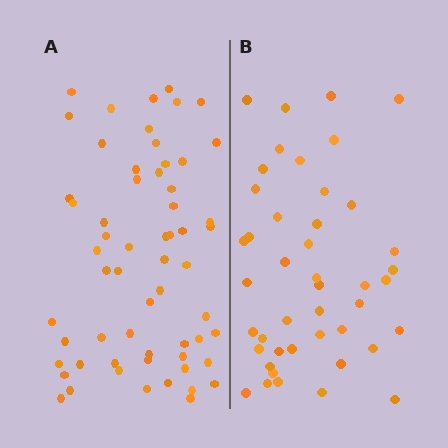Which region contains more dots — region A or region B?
Region A (the left region) has more dots.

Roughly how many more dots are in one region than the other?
Region A has approximately 15 more dots than region B.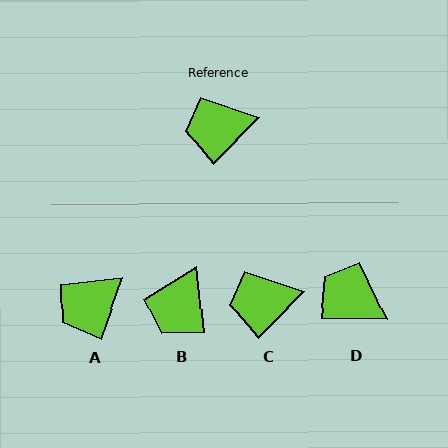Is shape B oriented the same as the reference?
No, it is off by about 51 degrees.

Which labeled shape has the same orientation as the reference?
C.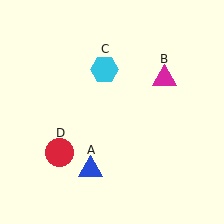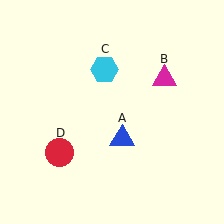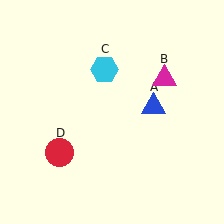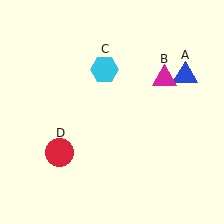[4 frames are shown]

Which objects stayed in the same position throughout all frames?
Magenta triangle (object B) and cyan hexagon (object C) and red circle (object D) remained stationary.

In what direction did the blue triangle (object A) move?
The blue triangle (object A) moved up and to the right.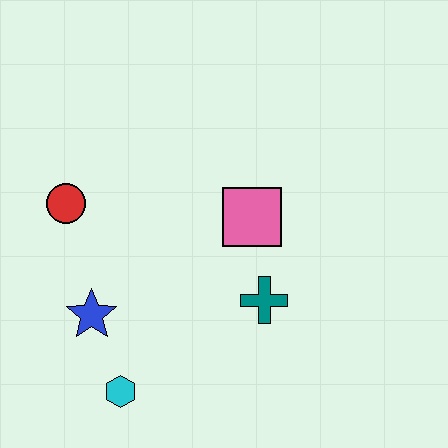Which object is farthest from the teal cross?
The red circle is farthest from the teal cross.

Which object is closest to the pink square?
The teal cross is closest to the pink square.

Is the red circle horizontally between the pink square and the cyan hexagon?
No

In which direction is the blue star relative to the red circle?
The blue star is below the red circle.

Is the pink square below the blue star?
No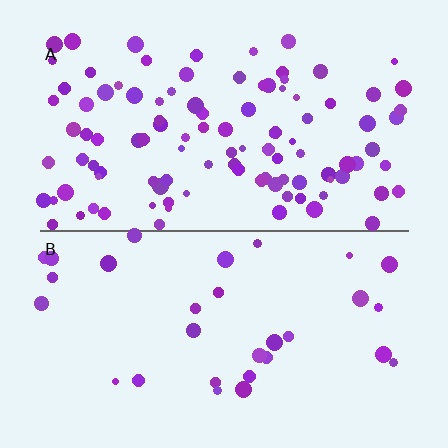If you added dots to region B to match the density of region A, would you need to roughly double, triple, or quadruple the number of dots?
Approximately triple.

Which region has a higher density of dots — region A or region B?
A (the top).